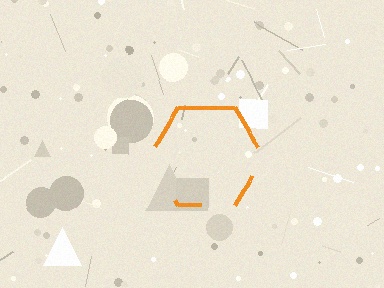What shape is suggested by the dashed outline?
The dashed outline suggests a hexagon.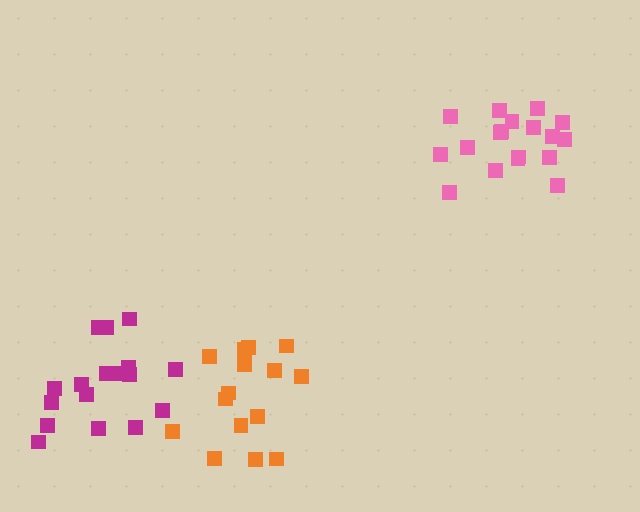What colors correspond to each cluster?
The clusters are colored: magenta, orange, pink.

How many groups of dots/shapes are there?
There are 3 groups.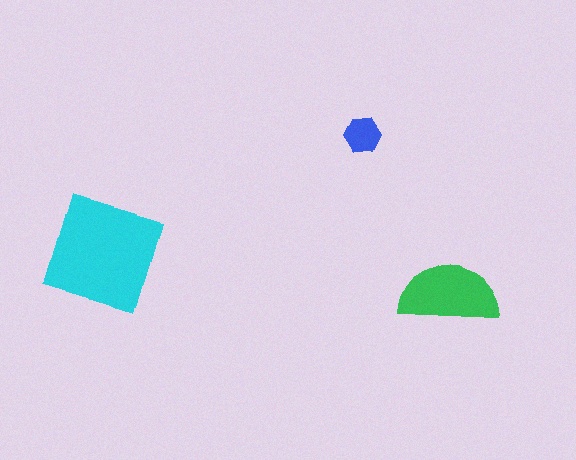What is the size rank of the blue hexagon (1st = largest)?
3rd.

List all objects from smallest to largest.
The blue hexagon, the green semicircle, the cyan square.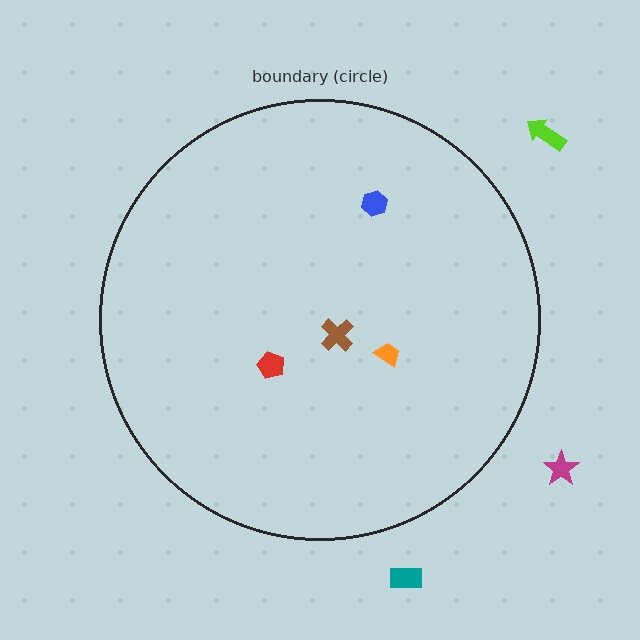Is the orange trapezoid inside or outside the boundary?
Inside.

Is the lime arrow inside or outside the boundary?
Outside.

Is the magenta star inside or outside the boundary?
Outside.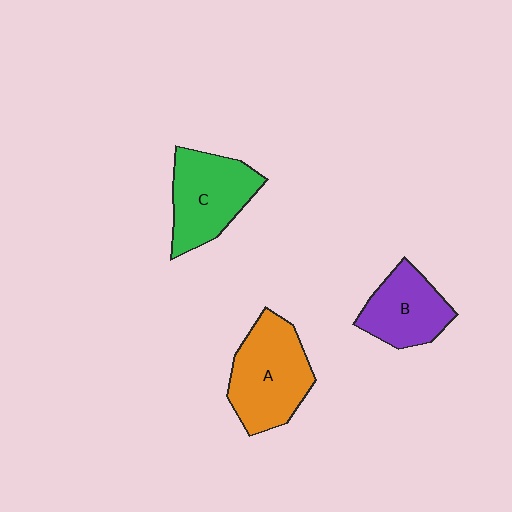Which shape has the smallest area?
Shape B (purple).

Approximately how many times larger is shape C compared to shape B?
Approximately 1.2 times.